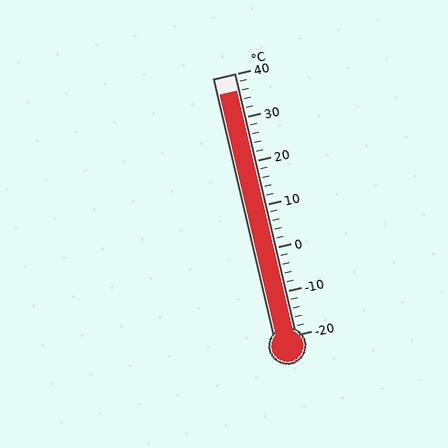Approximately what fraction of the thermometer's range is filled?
The thermometer is filled to approximately 95% of its range.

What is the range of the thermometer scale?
The thermometer scale ranges from -20°C to 40°C.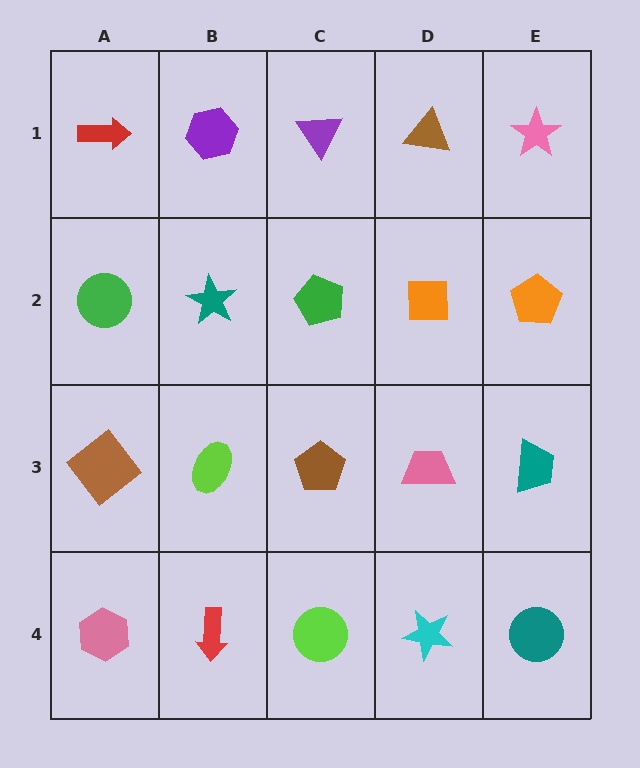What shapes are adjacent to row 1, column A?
A green circle (row 2, column A), a purple hexagon (row 1, column B).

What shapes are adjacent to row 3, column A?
A green circle (row 2, column A), a pink hexagon (row 4, column A), a lime ellipse (row 3, column B).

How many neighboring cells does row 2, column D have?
4.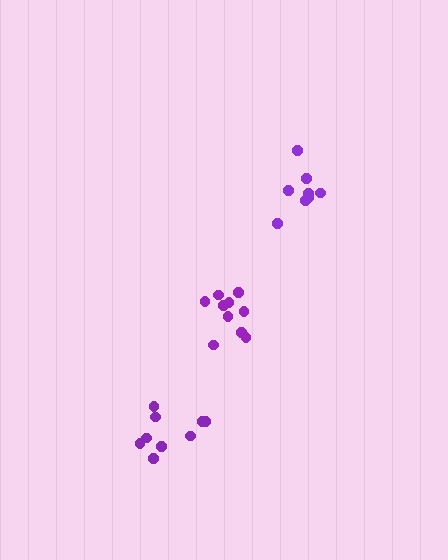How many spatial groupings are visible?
There are 3 spatial groupings.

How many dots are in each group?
Group 1: 10 dots, Group 2: 8 dots, Group 3: 9 dots (27 total).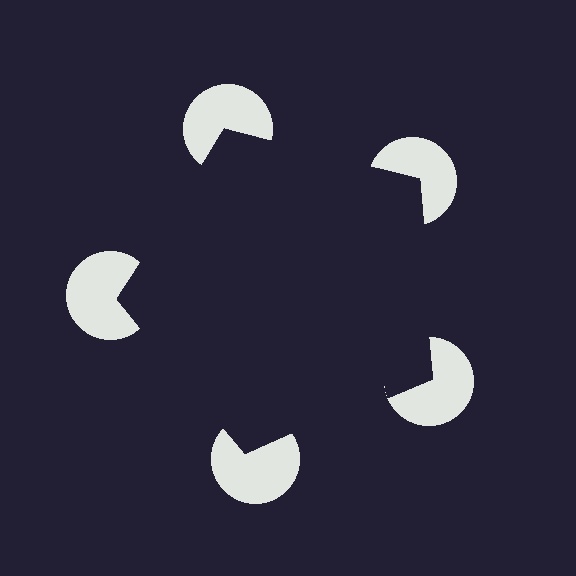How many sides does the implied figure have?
5 sides.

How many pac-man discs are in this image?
There are 5 — one at each vertex of the illusory pentagon.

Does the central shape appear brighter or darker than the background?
It typically appears slightly darker than the background, even though no actual brightness change is drawn.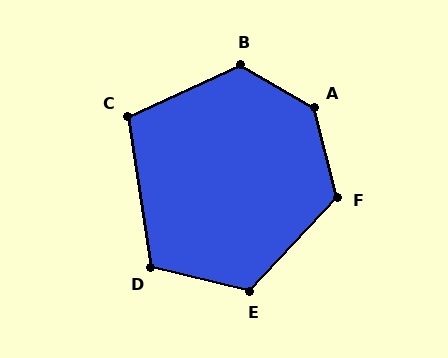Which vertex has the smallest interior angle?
C, at approximately 106 degrees.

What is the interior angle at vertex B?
Approximately 126 degrees (obtuse).